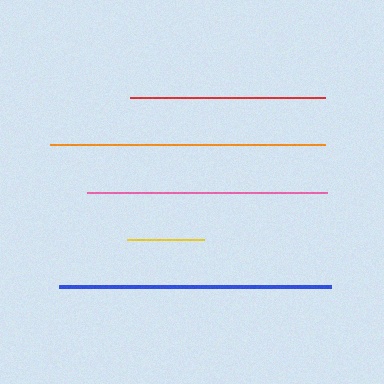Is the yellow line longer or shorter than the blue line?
The blue line is longer than the yellow line.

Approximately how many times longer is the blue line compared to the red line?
The blue line is approximately 1.4 times the length of the red line.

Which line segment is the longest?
The orange line is the longest at approximately 274 pixels.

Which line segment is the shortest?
The yellow line is the shortest at approximately 77 pixels.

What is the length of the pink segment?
The pink segment is approximately 240 pixels long.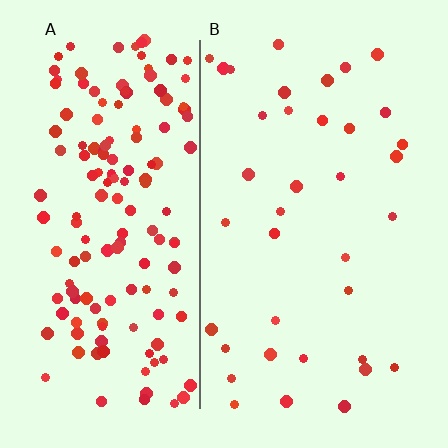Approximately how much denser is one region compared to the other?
Approximately 4.2× — region A over region B.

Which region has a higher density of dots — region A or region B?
A (the left).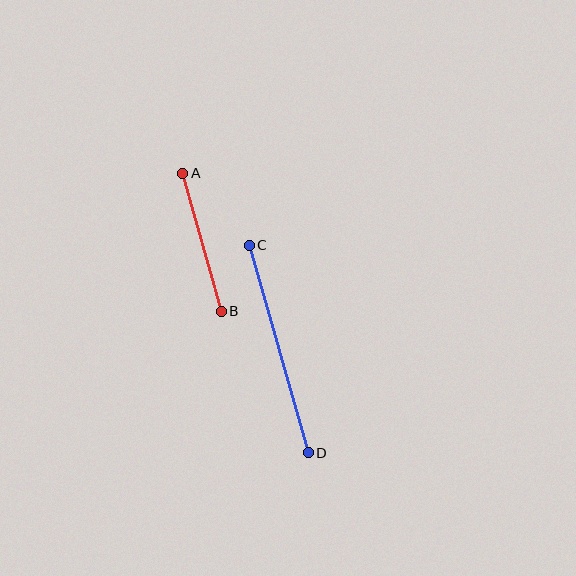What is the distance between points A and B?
The distance is approximately 143 pixels.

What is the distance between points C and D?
The distance is approximately 215 pixels.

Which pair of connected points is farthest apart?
Points C and D are farthest apart.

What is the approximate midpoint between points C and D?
The midpoint is at approximately (279, 349) pixels.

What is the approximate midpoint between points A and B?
The midpoint is at approximately (202, 242) pixels.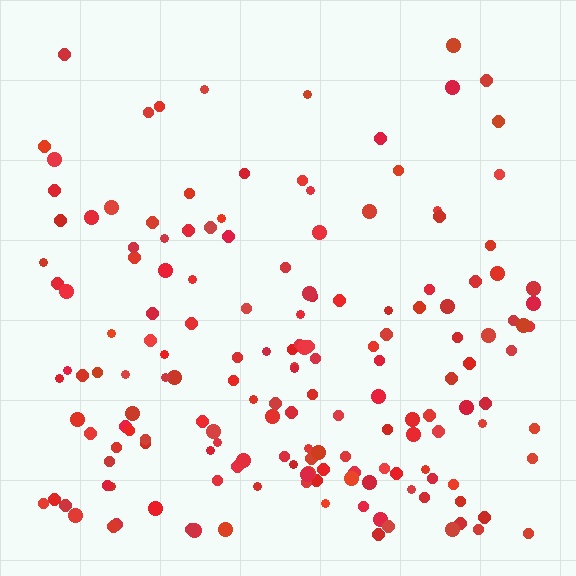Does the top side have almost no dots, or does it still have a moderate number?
Still a moderate number, just noticeably fewer than the bottom.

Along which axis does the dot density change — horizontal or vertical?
Vertical.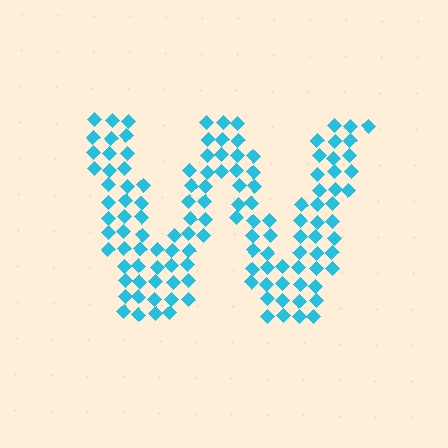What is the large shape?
The large shape is the letter W.